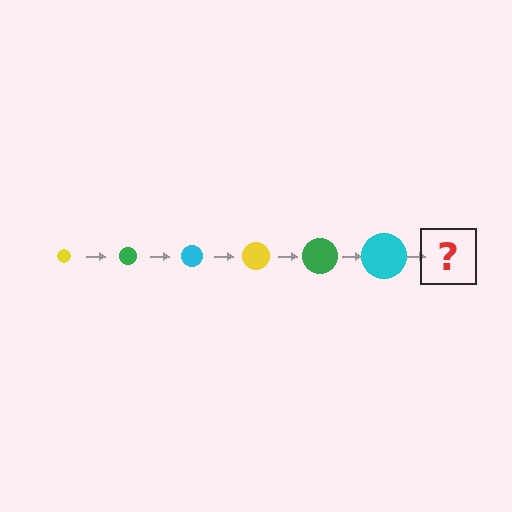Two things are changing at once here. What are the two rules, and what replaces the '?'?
The two rules are that the circle grows larger each step and the color cycles through yellow, green, and cyan. The '?' should be a yellow circle, larger than the previous one.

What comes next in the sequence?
The next element should be a yellow circle, larger than the previous one.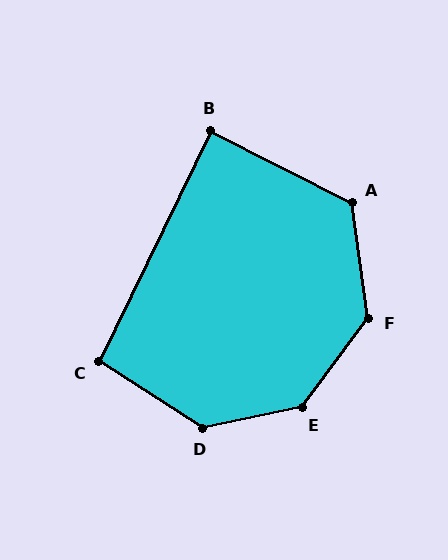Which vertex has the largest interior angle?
E, at approximately 138 degrees.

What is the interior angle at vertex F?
Approximately 135 degrees (obtuse).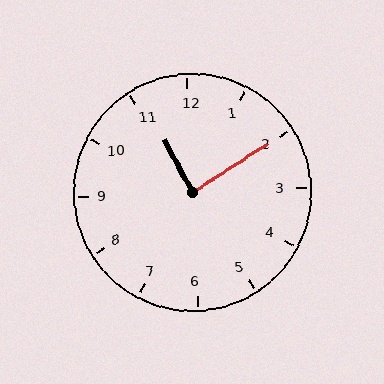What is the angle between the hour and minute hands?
Approximately 85 degrees.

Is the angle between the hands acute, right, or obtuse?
It is right.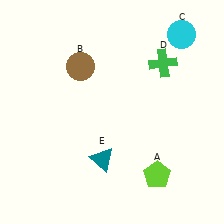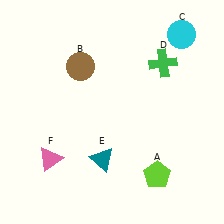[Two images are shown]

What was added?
A pink triangle (F) was added in Image 2.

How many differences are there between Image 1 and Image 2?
There is 1 difference between the two images.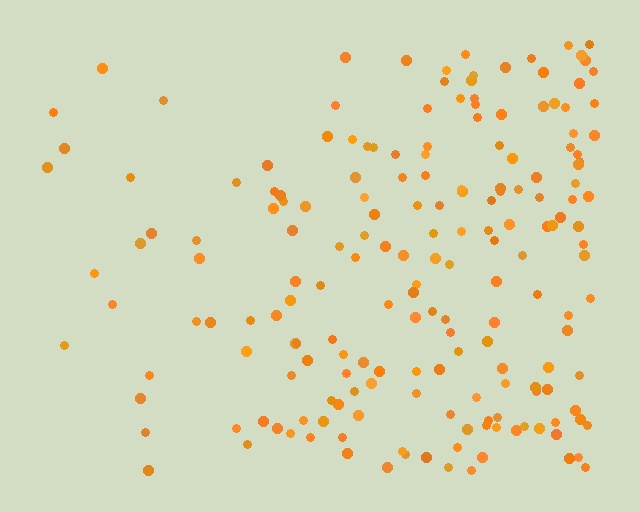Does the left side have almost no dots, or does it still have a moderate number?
Still a moderate number, just noticeably fewer than the right.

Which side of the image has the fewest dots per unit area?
The left.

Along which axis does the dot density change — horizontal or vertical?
Horizontal.